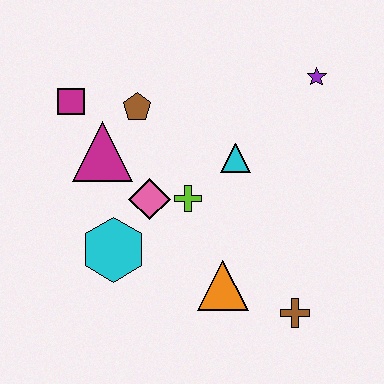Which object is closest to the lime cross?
The pink diamond is closest to the lime cross.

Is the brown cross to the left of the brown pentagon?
No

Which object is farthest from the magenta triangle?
The brown cross is farthest from the magenta triangle.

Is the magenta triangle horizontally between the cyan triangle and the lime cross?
No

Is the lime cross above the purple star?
No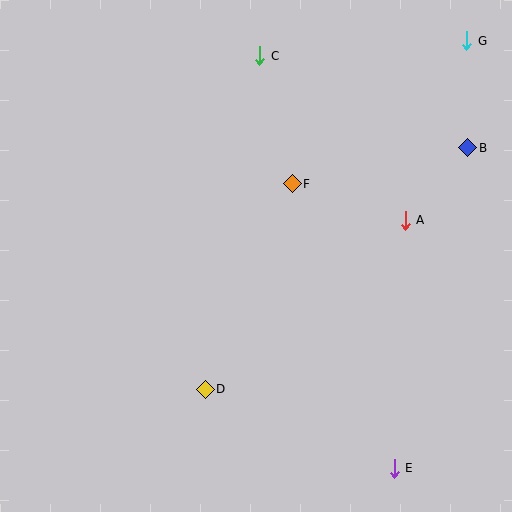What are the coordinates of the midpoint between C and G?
The midpoint between C and G is at (363, 48).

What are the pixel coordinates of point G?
Point G is at (467, 41).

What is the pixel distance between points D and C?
The distance between D and C is 338 pixels.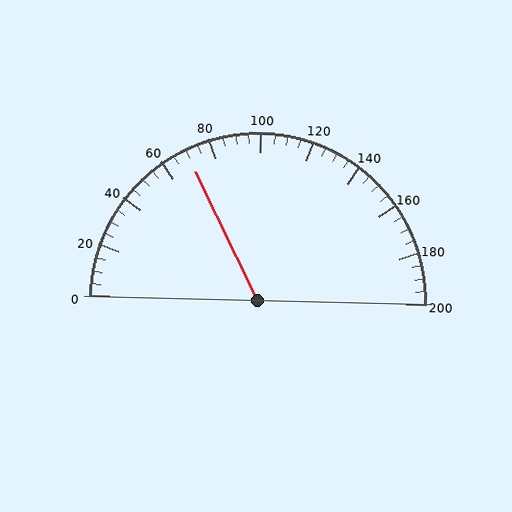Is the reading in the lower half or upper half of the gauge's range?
The reading is in the lower half of the range (0 to 200).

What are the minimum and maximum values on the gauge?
The gauge ranges from 0 to 200.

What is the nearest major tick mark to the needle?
The nearest major tick mark is 80.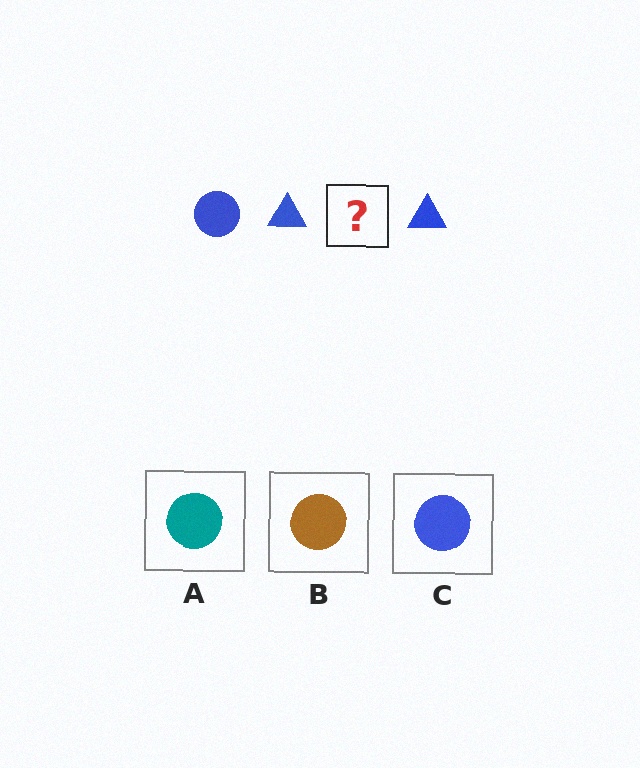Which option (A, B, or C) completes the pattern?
C.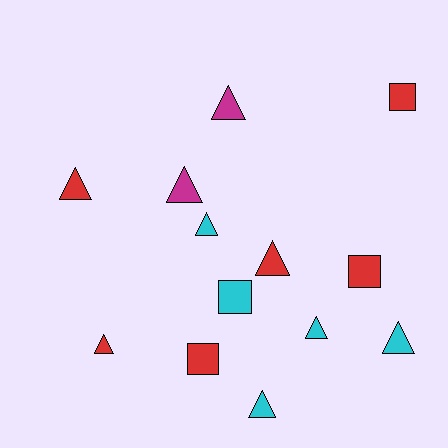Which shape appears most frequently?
Triangle, with 9 objects.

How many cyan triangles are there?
There are 4 cyan triangles.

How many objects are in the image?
There are 13 objects.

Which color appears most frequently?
Red, with 6 objects.